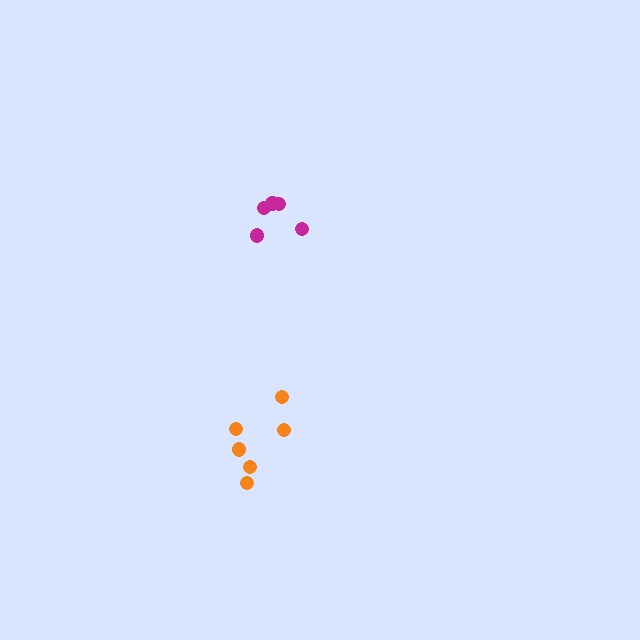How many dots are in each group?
Group 1: 6 dots, Group 2: 5 dots (11 total).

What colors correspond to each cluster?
The clusters are colored: orange, magenta.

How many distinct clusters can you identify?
There are 2 distinct clusters.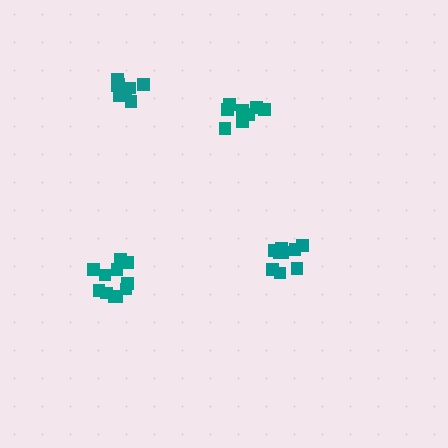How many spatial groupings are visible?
There are 4 spatial groupings.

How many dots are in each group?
Group 1: 9 dots, Group 2: 8 dots, Group 3: 12 dots, Group 4: 9 dots (38 total).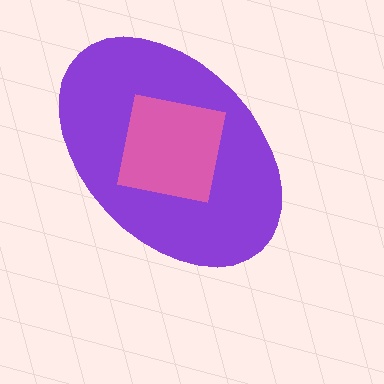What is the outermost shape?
The purple ellipse.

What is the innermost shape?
The pink square.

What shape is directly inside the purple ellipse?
The pink square.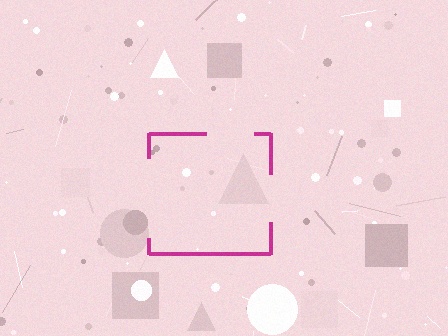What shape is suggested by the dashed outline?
The dashed outline suggests a square.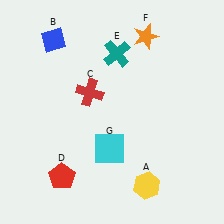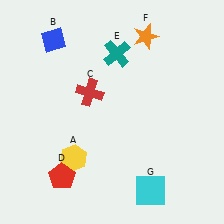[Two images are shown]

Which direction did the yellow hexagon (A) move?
The yellow hexagon (A) moved left.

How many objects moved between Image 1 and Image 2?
2 objects moved between the two images.